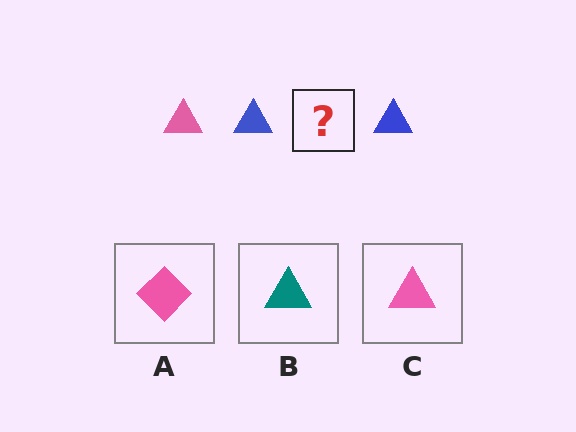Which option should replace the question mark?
Option C.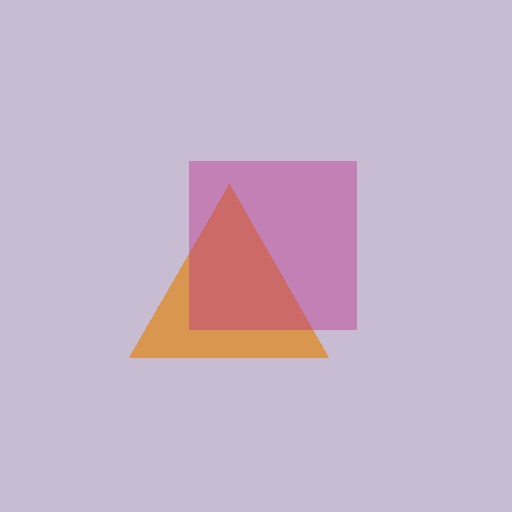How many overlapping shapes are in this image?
There are 2 overlapping shapes in the image.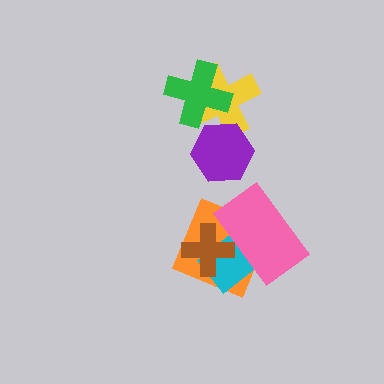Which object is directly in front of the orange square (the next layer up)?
The cyan diamond is directly in front of the orange square.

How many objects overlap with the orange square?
3 objects overlap with the orange square.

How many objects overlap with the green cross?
1 object overlaps with the green cross.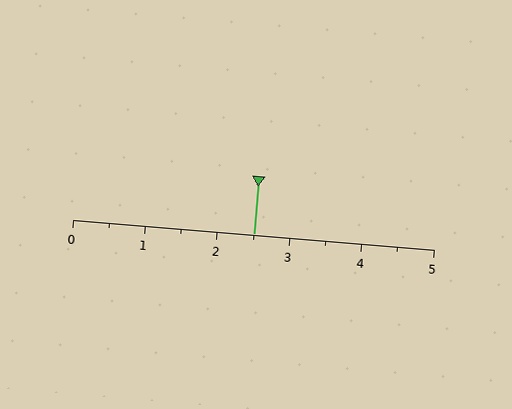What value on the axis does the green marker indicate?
The marker indicates approximately 2.5.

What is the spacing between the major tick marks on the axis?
The major ticks are spaced 1 apart.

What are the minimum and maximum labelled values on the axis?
The axis runs from 0 to 5.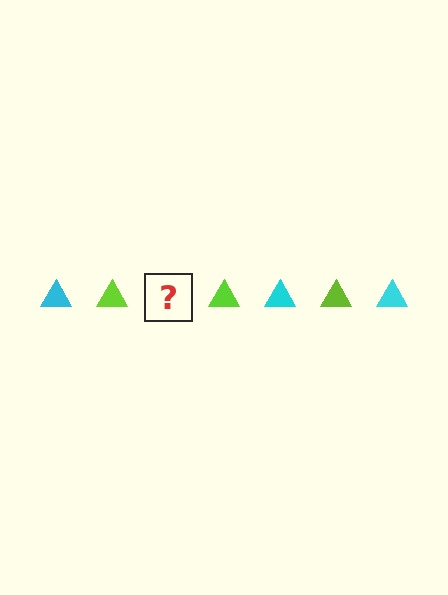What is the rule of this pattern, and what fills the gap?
The rule is that the pattern cycles through cyan, lime triangles. The gap should be filled with a cyan triangle.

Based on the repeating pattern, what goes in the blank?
The blank should be a cyan triangle.